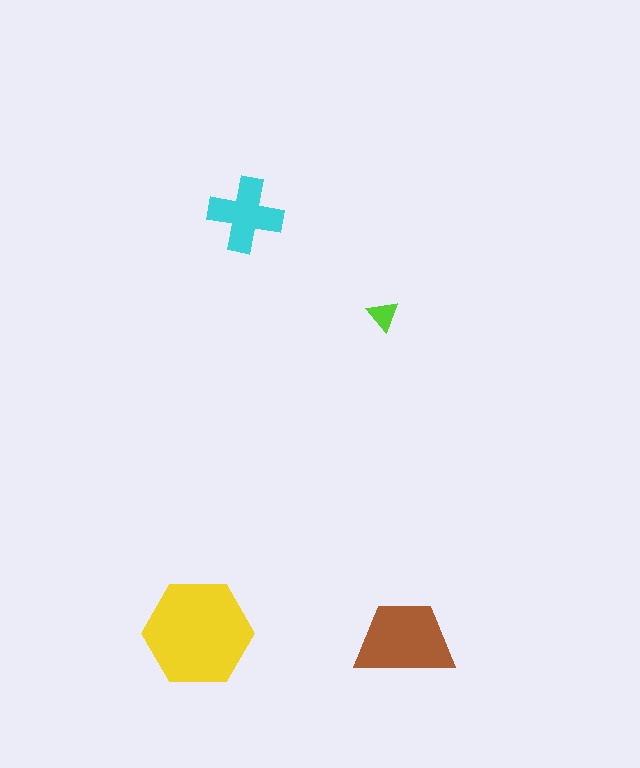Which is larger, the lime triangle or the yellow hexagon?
The yellow hexagon.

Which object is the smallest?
The lime triangle.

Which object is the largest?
The yellow hexagon.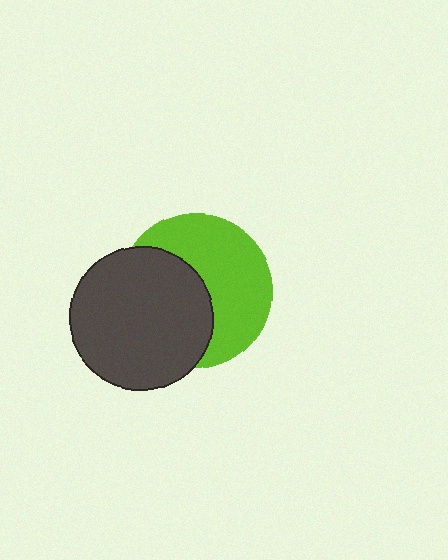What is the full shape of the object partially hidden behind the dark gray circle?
The partially hidden object is a lime circle.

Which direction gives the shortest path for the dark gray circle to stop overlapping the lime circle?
Moving left gives the shortest separation.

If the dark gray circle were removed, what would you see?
You would see the complete lime circle.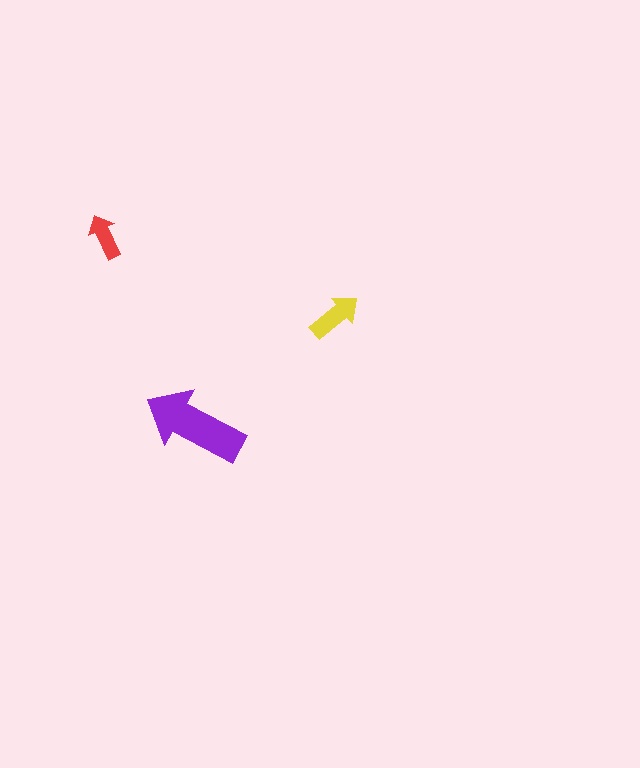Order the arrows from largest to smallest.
the purple one, the yellow one, the red one.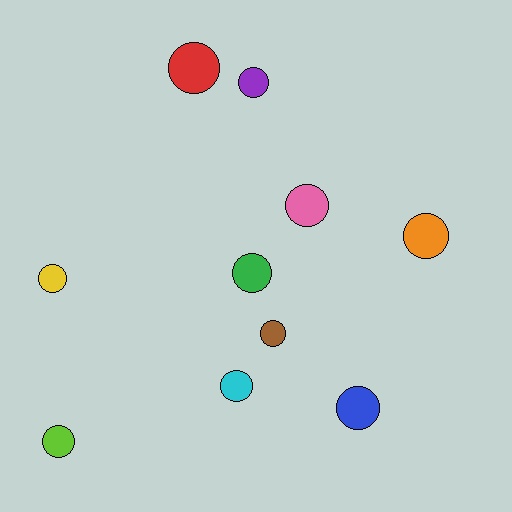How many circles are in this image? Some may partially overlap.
There are 10 circles.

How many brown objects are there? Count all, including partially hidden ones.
There is 1 brown object.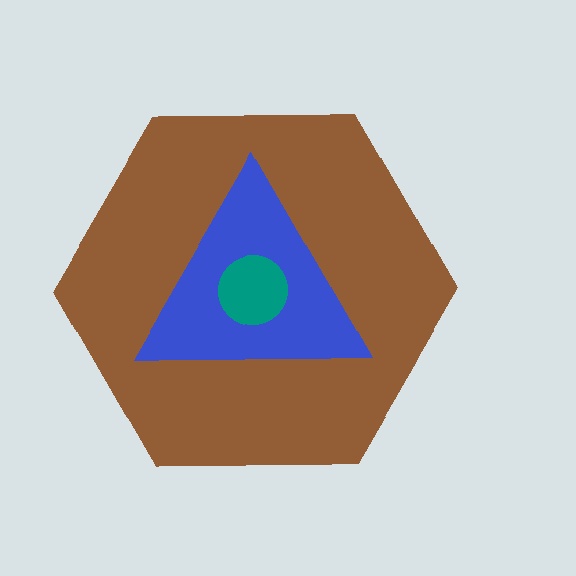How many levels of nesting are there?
3.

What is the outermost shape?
The brown hexagon.